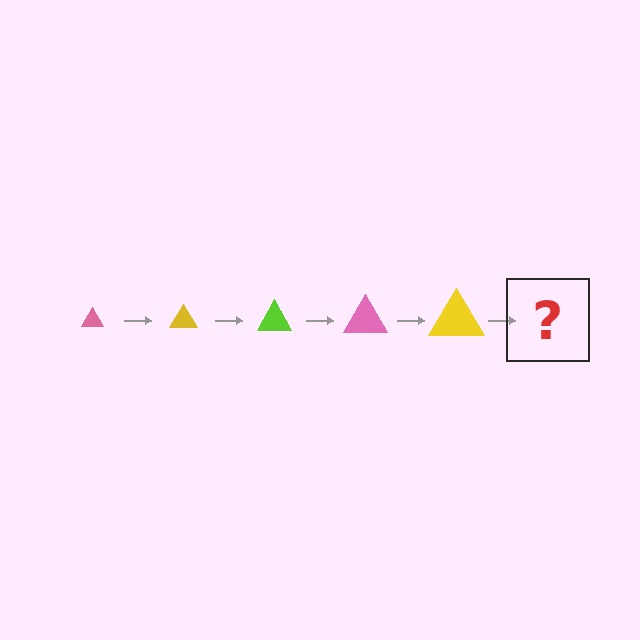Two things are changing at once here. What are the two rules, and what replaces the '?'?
The two rules are that the triangle grows larger each step and the color cycles through pink, yellow, and lime. The '?' should be a lime triangle, larger than the previous one.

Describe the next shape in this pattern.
It should be a lime triangle, larger than the previous one.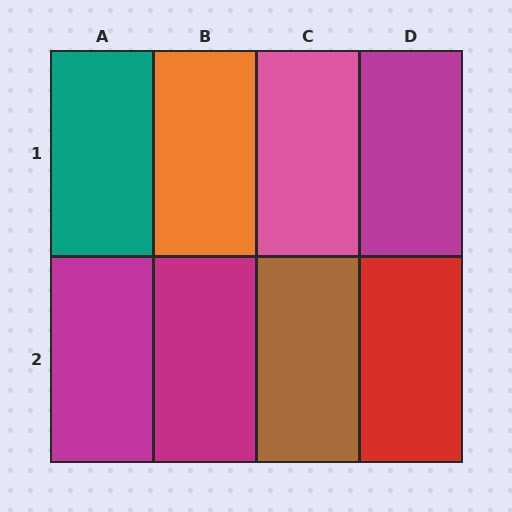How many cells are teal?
1 cell is teal.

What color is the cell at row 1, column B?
Orange.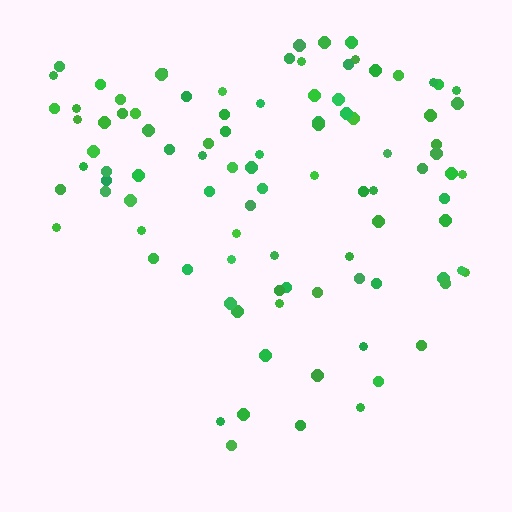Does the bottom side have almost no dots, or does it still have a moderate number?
Still a moderate number, just noticeably fewer than the top.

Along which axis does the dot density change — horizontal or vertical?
Vertical.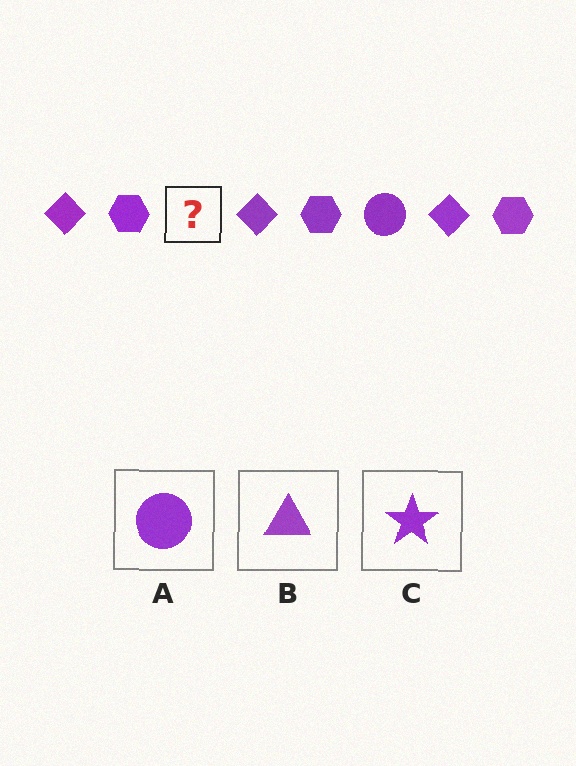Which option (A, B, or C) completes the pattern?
A.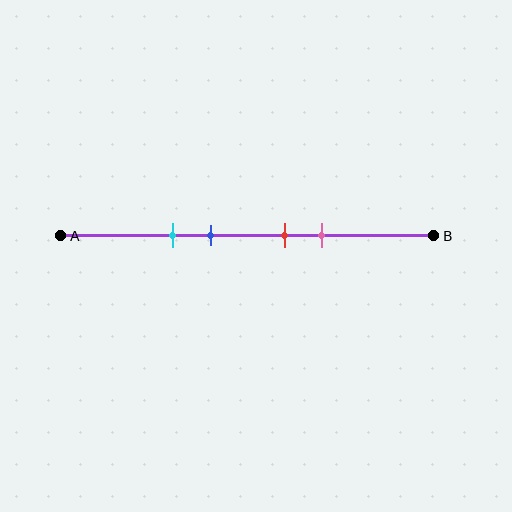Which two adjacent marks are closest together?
The red and pink marks are the closest adjacent pair.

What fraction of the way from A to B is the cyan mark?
The cyan mark is approximately 30% (0.3) of the way from A to B.